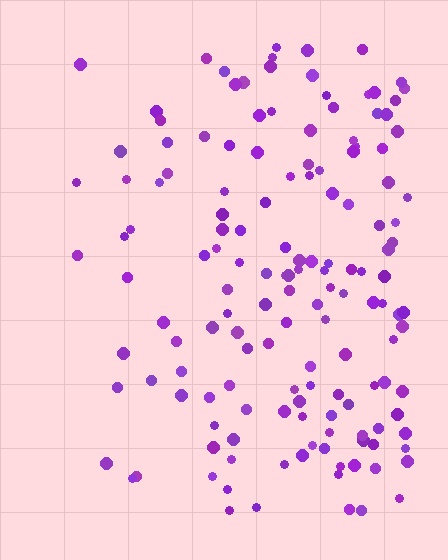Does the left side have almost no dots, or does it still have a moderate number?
Still a moderate number, just noticeably fewer than the right.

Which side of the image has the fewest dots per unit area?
The left.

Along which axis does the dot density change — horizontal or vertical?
Horizontal.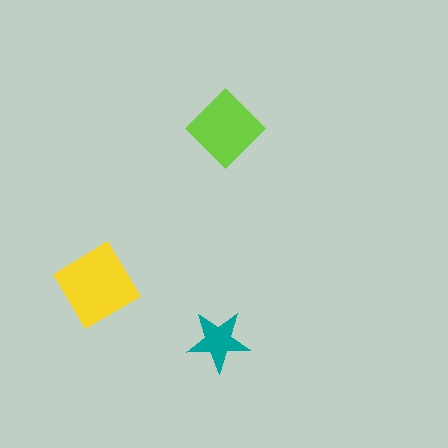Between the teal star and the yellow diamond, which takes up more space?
The yellow diamond.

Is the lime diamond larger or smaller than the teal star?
Larger.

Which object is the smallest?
The teal star.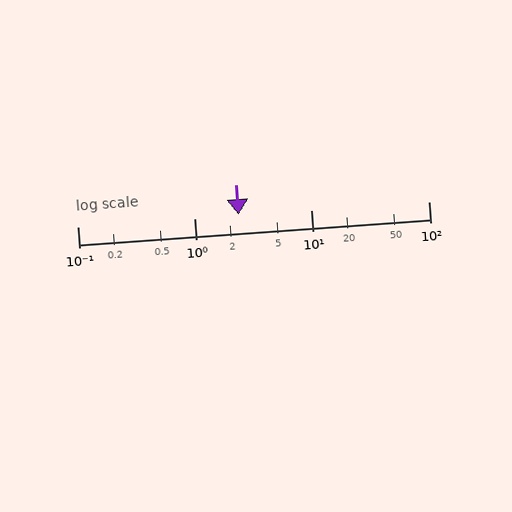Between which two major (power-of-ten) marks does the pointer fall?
The pointer is between 1 and 10.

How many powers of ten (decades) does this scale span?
The scale spans 3 decades, from 0.1 to 100.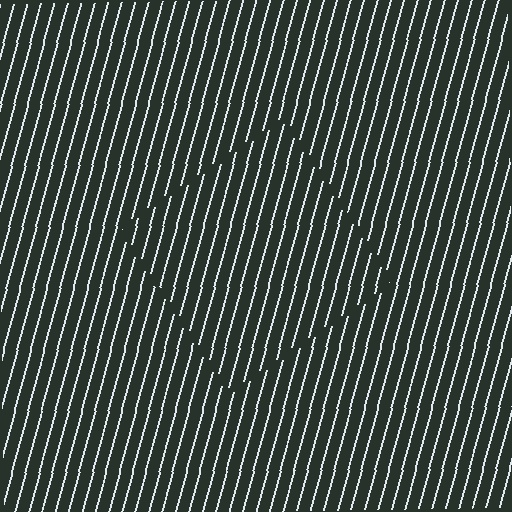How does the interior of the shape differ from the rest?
The interior of the shape contains the same grating, shifted by half a period — the contour is defined by the phase discontinuity where line-ends from the inner and outer gratings abut.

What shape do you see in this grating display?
An illusory square. The interior of the shape contains the same grating, shifted by half a period — the contour is defined by the phase discontinuity where line-ends from the inner and outer gratings abut.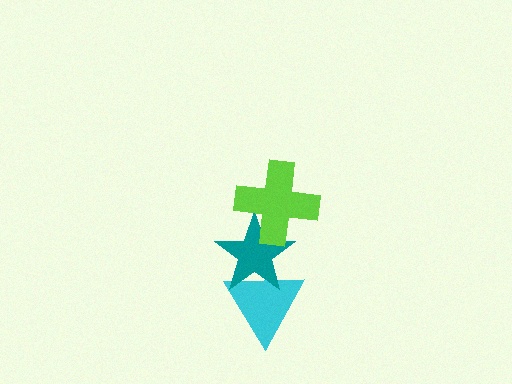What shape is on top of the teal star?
The lime cross is on top of the teal star.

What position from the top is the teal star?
The teal star is 2nd from the top.